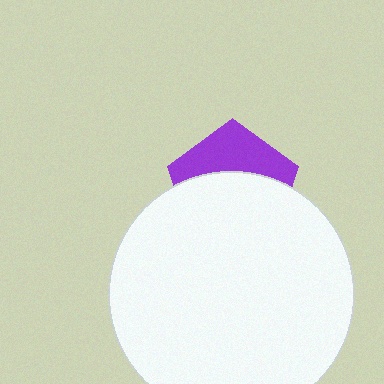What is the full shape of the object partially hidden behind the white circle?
The partially hidden object is a purple pentagon.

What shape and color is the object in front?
The object in front is a white circle.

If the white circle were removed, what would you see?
You would see the complete purple pentagon.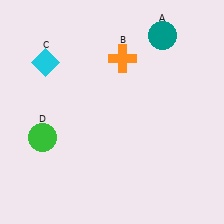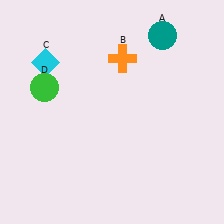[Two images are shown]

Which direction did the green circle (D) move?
The green circle (D) moved up.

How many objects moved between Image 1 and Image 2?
1 object moved between the two images.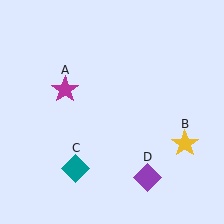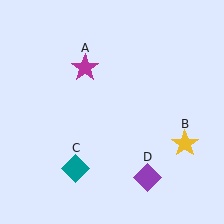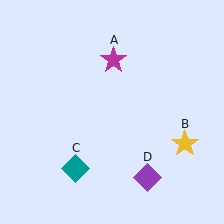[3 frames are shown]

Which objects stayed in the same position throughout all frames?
Yellow star (object B) and teal diamond (object C) and purple diamond (object D) remained stationary.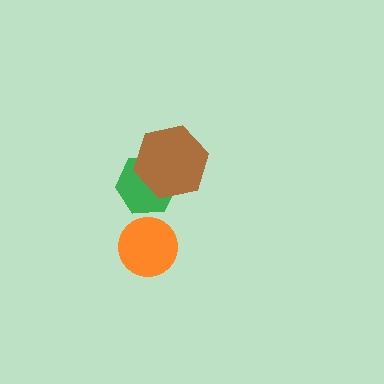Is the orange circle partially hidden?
No, no other shape covers it.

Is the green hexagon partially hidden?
Yes, it is partially covered by another shape.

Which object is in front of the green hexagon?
The brown hexagon is in front of the green hexagon.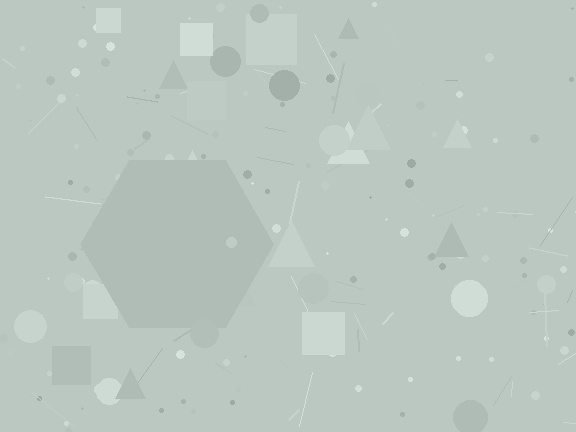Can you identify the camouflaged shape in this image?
The camouflaged shape is a hexagon.